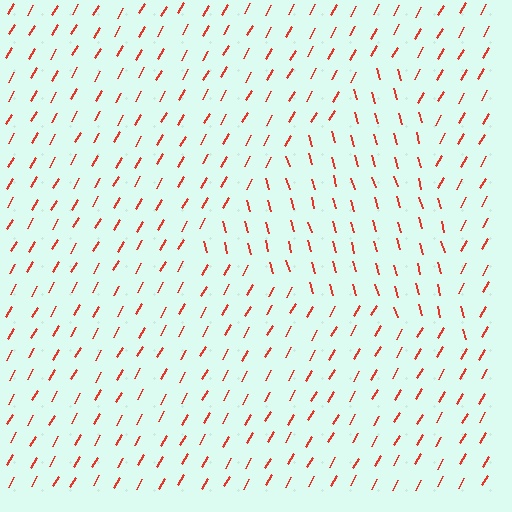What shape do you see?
I see a triangle.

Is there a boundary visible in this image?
Yes, there is a texture boundary formed by a change in line orientation.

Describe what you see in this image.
The image is filled with small red line segments. A triangle region in the image has lines oriented differently from the surrounding lines, creating a visible texture boundary.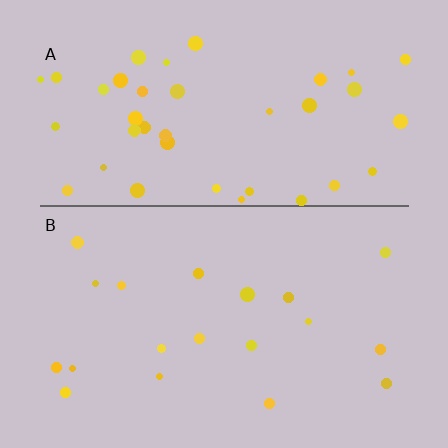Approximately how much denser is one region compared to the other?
Approximately 2.1× — region A over region B.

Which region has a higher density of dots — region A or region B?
A (the top).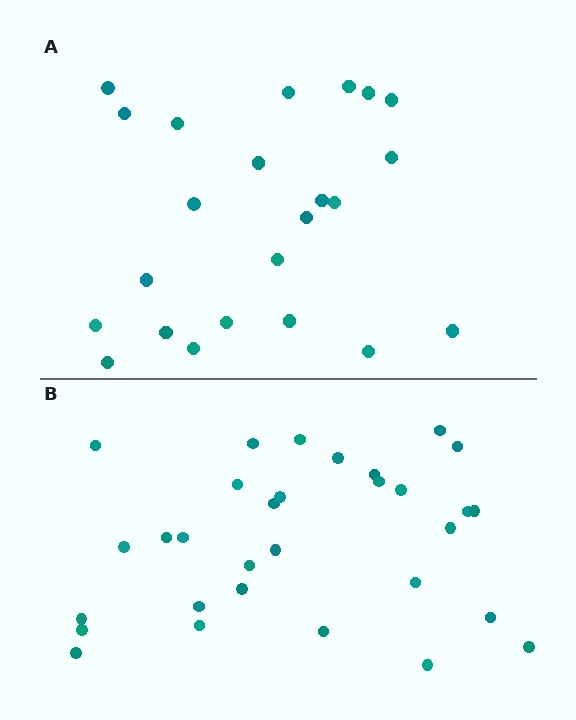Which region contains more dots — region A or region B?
Region B (the bottom region) has more dots.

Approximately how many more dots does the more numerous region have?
Region B has roughly 8 or so more dots than region A.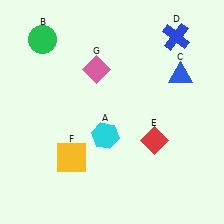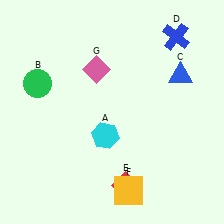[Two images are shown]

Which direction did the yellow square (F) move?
The yellow square (F) moved right.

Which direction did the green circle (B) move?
The green circle (B) moved down.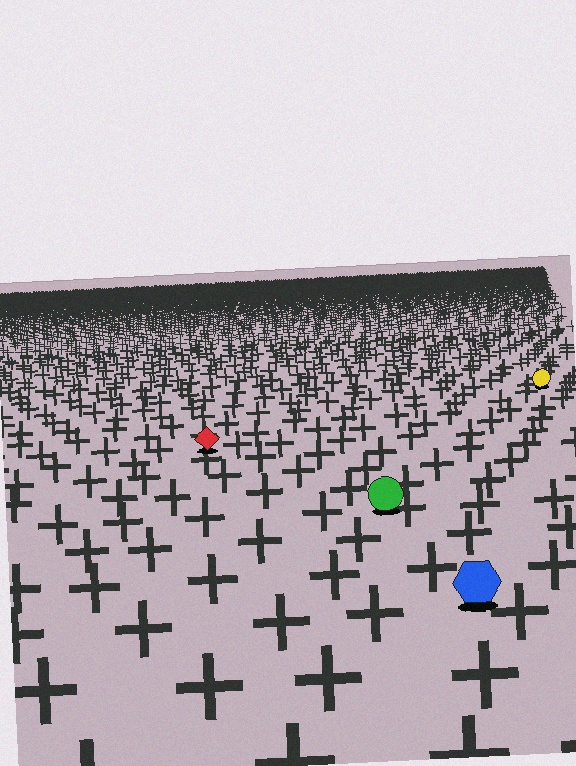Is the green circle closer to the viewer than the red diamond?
Yes. The green circle is closer — you can tell from the texture gradient: the ground texture is coarser near it.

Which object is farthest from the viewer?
The yellow circle is farthest from the viewer. It appears smaller and the ground texture around it is denser.